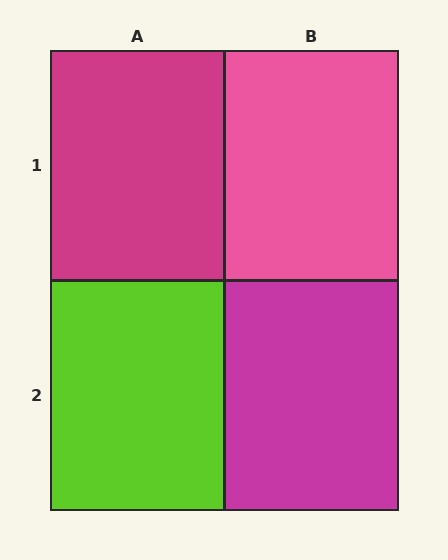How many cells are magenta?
2 cells are magenta.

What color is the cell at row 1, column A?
Magenta.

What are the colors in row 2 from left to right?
Lime, magenta.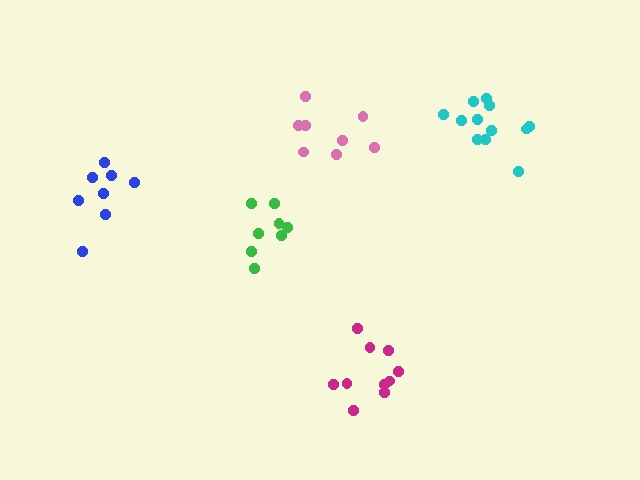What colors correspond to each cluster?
The clusters are colored: blue, pink, cyan, green, magenta.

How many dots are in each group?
Group 1: 8 dots, Group 2: 8 dots, Group 3: 12 dots, Group 4: 8 dots, Group 5: 10 dots (46 total).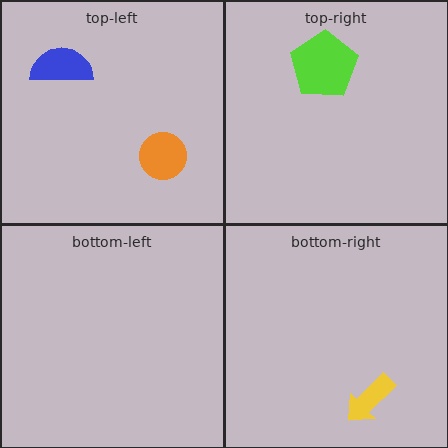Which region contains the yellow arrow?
The bottom-right region.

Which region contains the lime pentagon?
The top-right region.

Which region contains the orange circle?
The top-left region.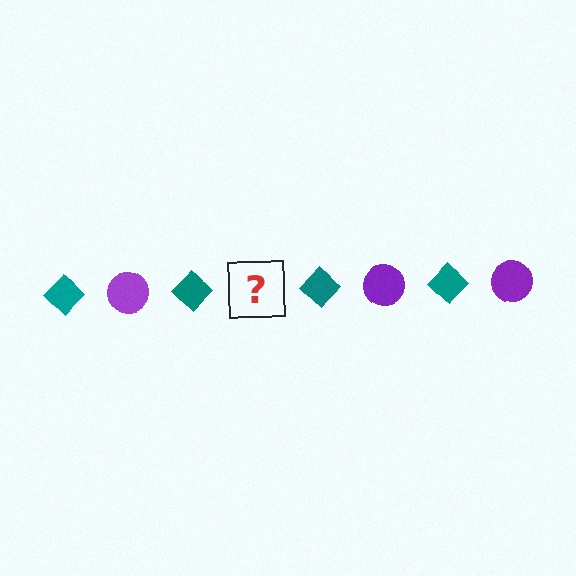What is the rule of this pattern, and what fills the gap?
The rule is that the pattern alternates between teal diamond and purple circle. The gap should be filled with a purple circle.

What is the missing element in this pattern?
The missing element is a purple circle.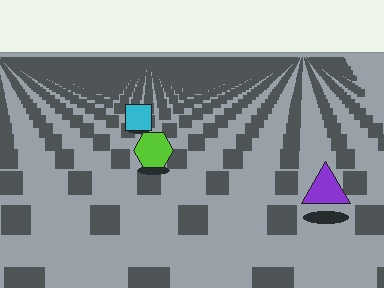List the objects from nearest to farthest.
From nearest to farthest: the purple triangle, the lime hexagon, the cyan square.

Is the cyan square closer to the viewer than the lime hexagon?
No. The lime hexagon is closer — you can tell from the texture gradient: the ground texture is coarser near it.